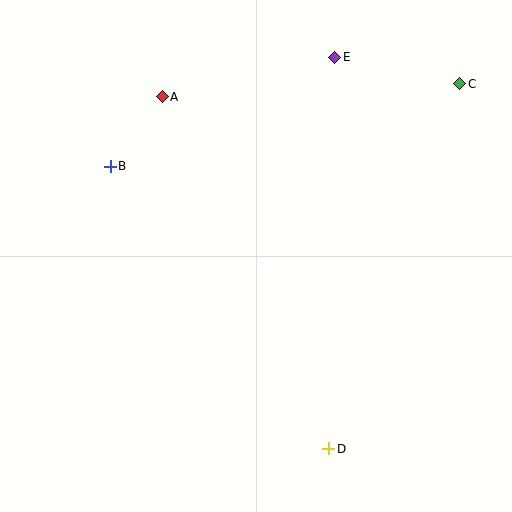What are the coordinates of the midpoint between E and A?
The midpoint between E and A is at (249, 77).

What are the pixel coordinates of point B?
Point B is at (110, 166).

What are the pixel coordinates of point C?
Point C is at (460, 84).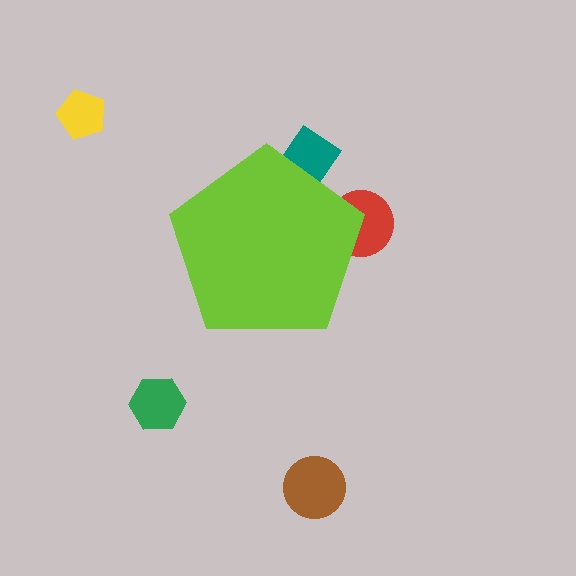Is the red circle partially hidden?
Yes, the red circle is partially hidden behind the lime pentagon.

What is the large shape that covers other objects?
A lime pentagon.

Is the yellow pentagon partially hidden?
No, the yellow pentagon is fully visible.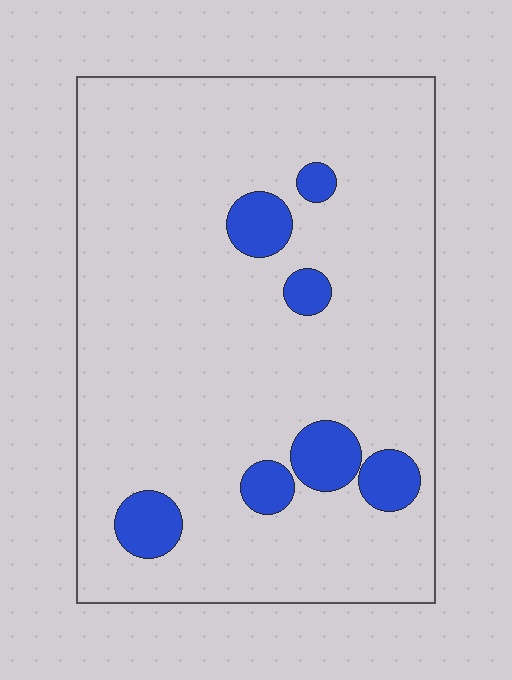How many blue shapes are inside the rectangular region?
7.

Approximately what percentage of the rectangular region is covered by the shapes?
Approximately 10%.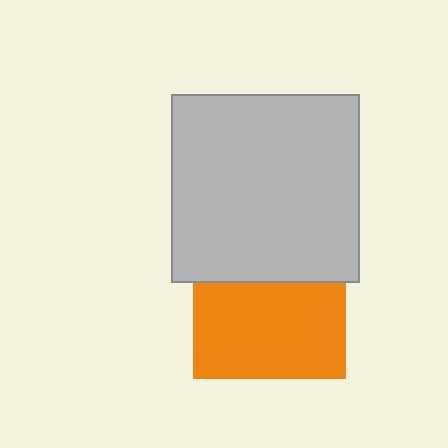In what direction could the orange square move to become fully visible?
The orange square could move down. That would shift it out from behind the light gray square entirely.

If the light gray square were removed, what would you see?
You would see the complete orange square.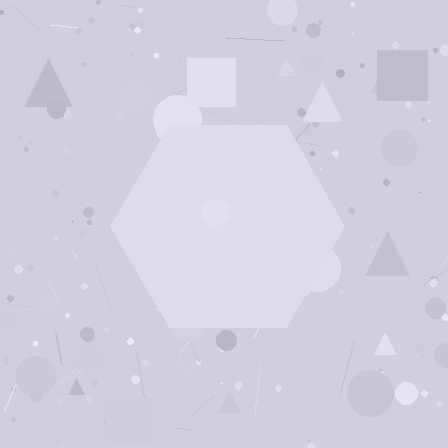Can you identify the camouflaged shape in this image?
The camouflaged shape is a hexagon.